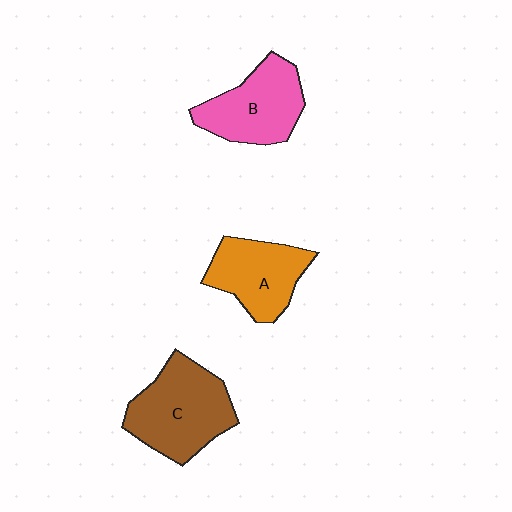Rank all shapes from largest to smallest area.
From largest to smallest: C (brown), B (pink), A (orange).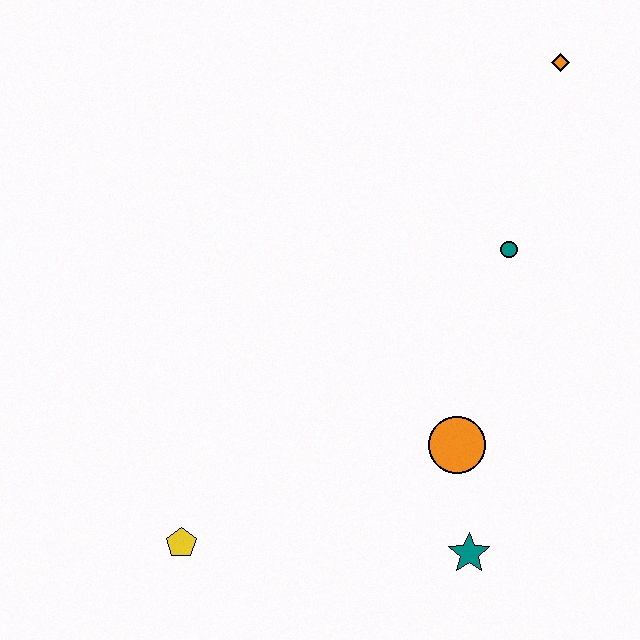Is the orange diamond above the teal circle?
Yes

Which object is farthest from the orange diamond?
The yellow pentagon is farthest from the orange diamond.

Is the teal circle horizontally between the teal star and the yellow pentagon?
No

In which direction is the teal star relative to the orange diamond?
The teal star is below the orange diamond.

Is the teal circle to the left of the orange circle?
No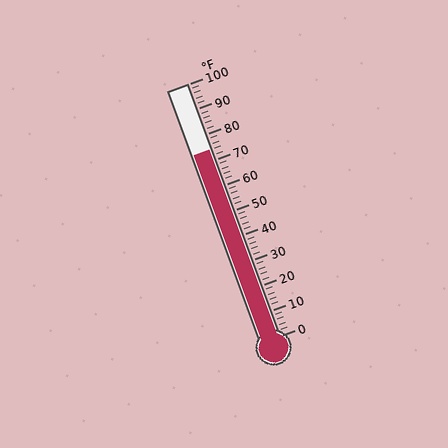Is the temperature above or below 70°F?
The temperature is above 70°F.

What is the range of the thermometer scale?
The thermometer scale ranges from 0°F to 100°F.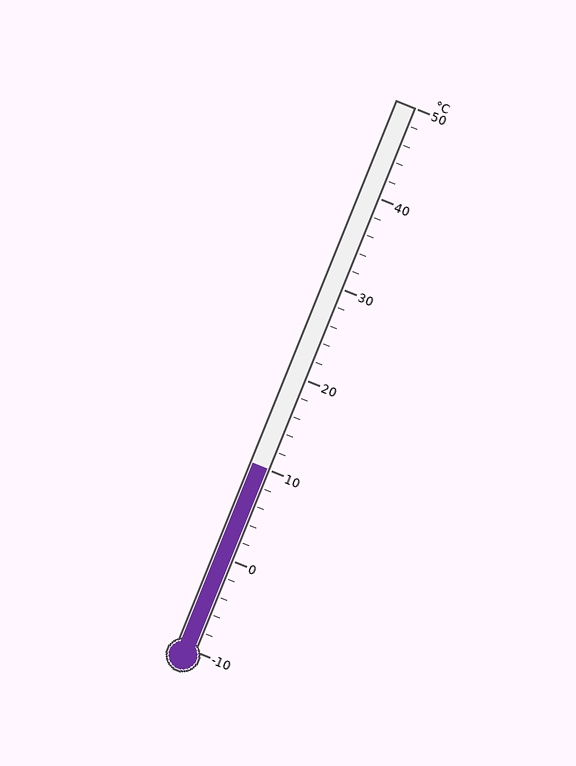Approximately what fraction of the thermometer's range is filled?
The thermometer is filled to approximately 35% of its range.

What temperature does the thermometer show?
The thermometer shows approximately 10°C.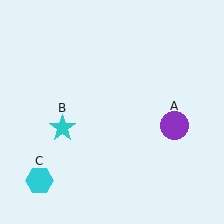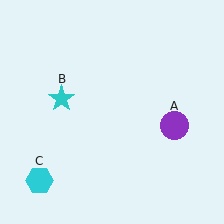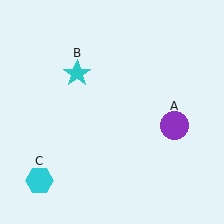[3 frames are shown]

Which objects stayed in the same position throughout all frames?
Purple circle (object A) and cyan hexagon (object C) remained stationary.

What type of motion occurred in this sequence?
The cyan star (object B) rotated clockwise around the center of the scene.